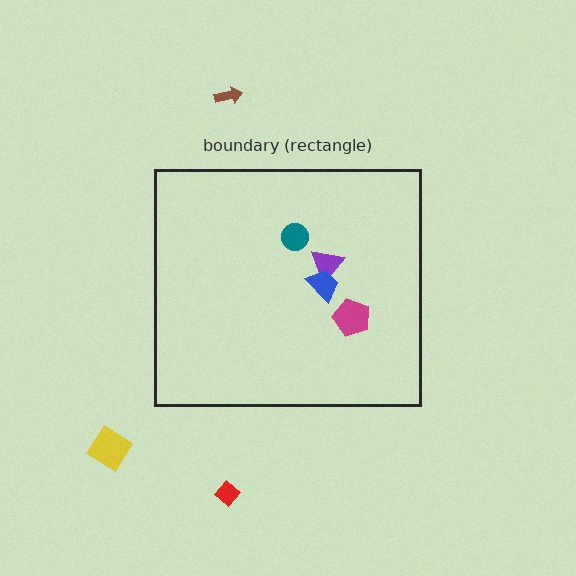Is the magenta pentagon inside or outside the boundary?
Inside.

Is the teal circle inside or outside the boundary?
Inside.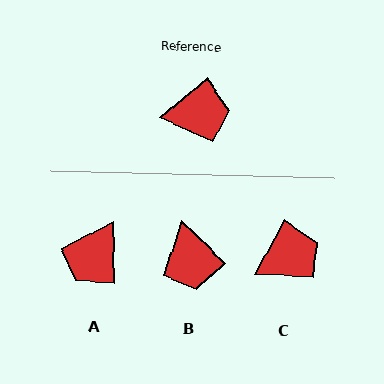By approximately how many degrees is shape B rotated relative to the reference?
Approximately 84 degrees clockwise.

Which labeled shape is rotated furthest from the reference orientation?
A, about 129 degrees away.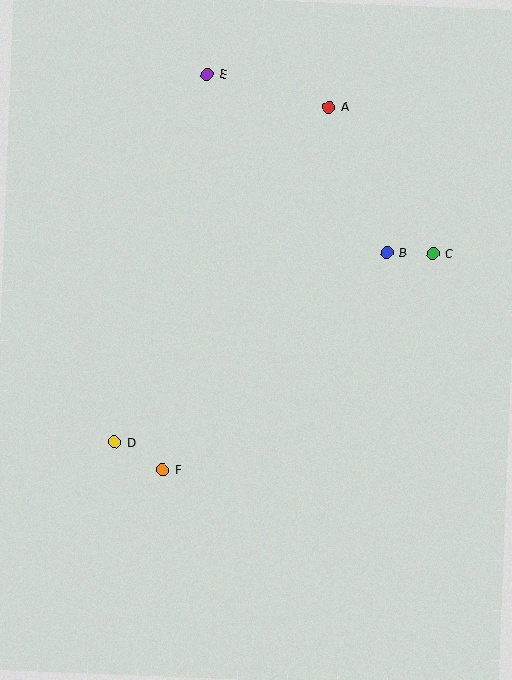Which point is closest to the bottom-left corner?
Point D is closest to the bottom-left corner.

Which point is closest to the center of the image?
Point B at (387, 253) is closest to the center.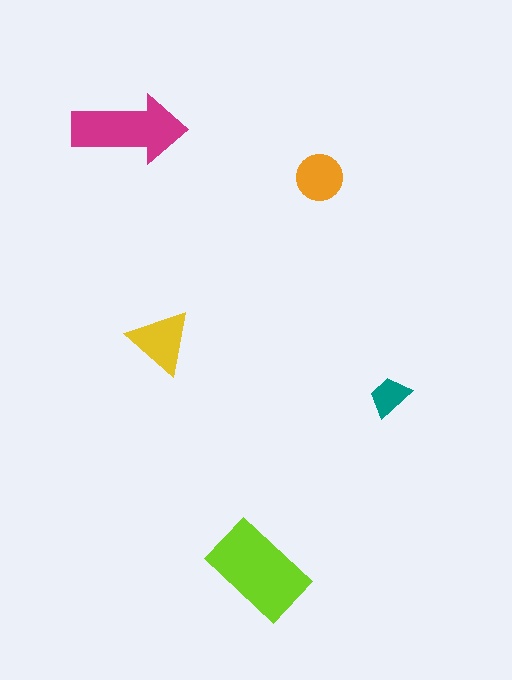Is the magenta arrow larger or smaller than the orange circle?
Larger.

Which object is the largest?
The lime rectangle.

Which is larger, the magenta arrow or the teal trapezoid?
The magenta arrow.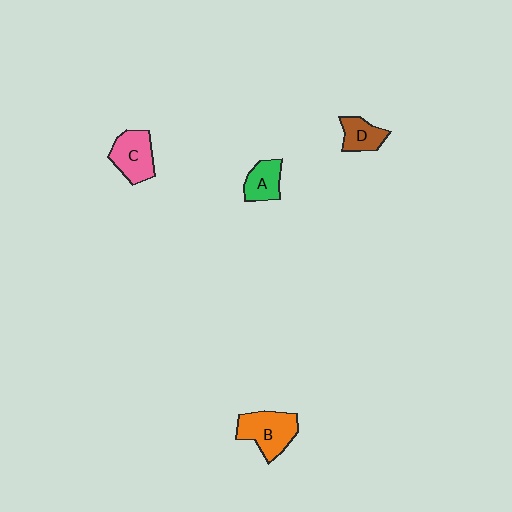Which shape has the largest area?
Shape B (orange).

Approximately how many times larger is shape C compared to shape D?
Approximately 1.5 times.